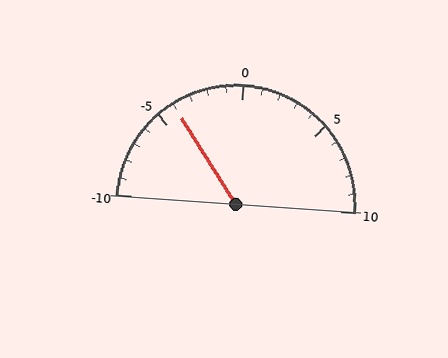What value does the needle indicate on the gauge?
The needle indicates approximately -4.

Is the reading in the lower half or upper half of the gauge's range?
The reading is in the lower half of the range (-10 to 10).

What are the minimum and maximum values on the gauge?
The gauge ranges from -10 to 10.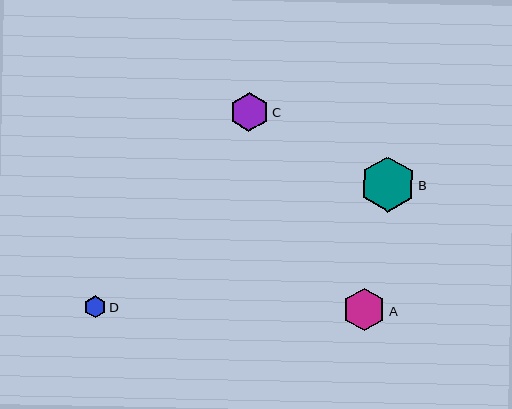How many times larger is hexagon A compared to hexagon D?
Hexagon A is approximately 1.9 times the size of hexagon D.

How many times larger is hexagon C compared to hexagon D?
Hexagon C is approximately 1.8 times the size of hexagon D.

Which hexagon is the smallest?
Hexagon D is the smallest with a size of approximately 22 pixels.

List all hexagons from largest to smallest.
From largest to smallest: B, A, C, D.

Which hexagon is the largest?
Hexagon B is the largest with a size of approximately 55 pixels.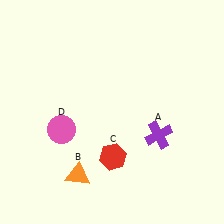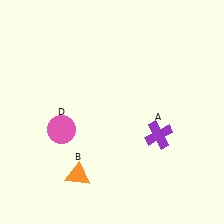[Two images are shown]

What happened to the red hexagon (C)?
The red hexagon (C) was removed in Image 2. It was in the bottom-right area of Image 1.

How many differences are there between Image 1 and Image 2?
There is 1 difference between the two images.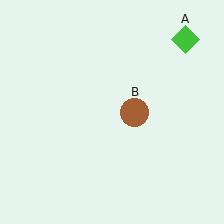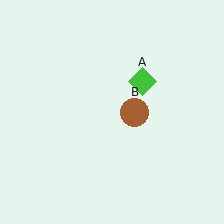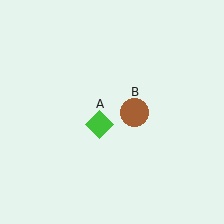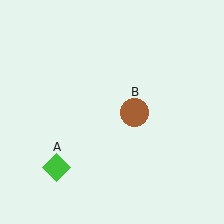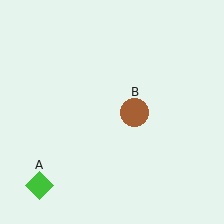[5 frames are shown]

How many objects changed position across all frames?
1 object changed position: green diamond (object A).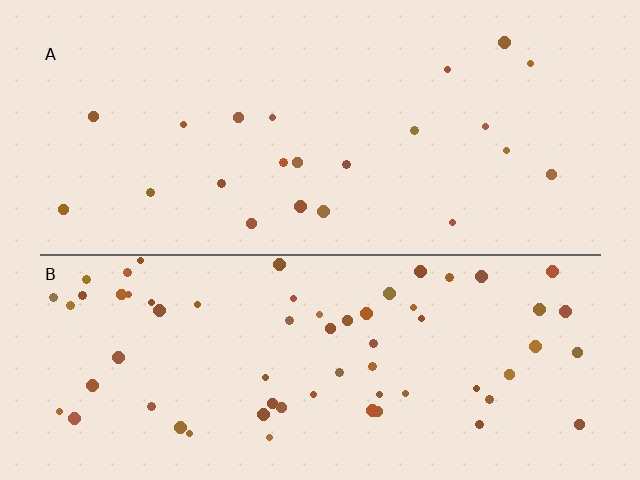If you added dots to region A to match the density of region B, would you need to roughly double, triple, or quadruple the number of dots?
Approximately triple.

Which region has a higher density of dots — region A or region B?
B (the bottom).